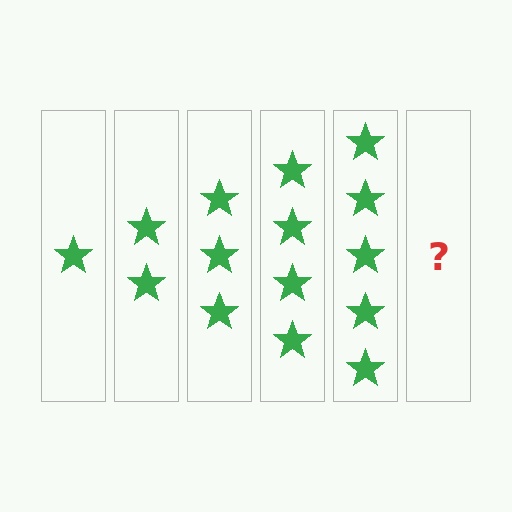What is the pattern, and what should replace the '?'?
The pattern is that each step adds one more star. The '?' should be 6 stars.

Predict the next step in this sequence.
The next step is 6 stars.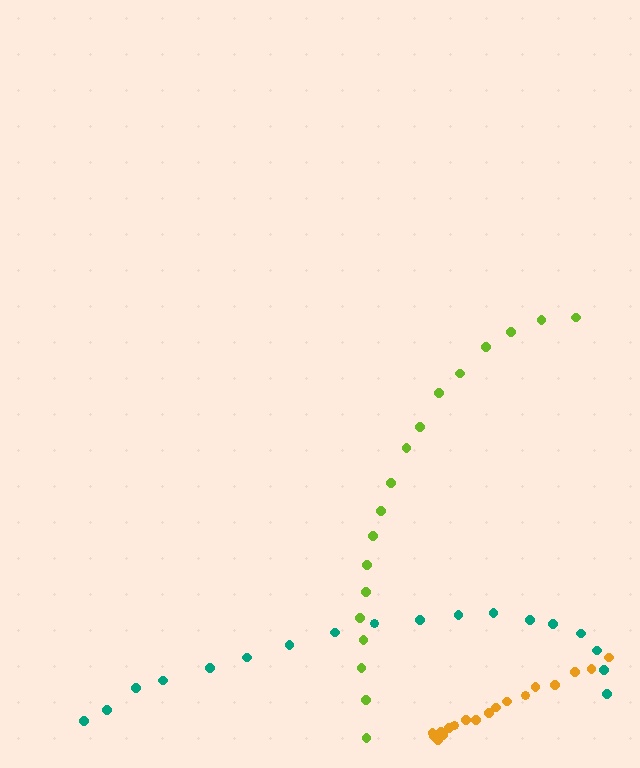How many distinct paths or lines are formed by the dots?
There are 3 distinct paths.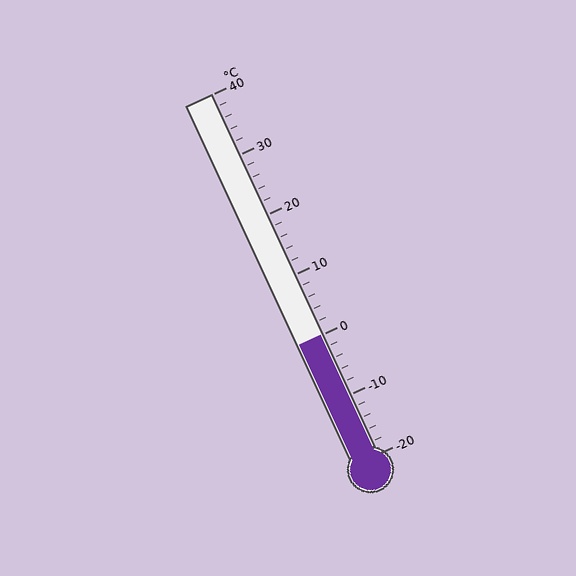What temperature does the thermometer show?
The thermometer shows approximately 0°C.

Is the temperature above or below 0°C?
The temperature is at 0°C.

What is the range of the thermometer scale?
The thermometer scale ranges from -20°C to 40°C.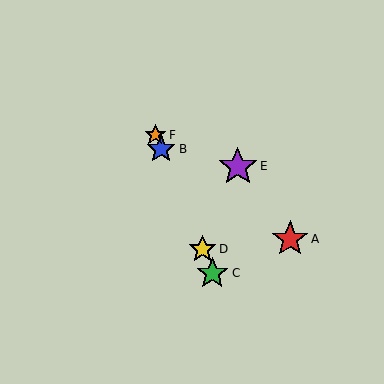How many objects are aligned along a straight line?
4 objects (B, C, D, F) are aligned along a straight line.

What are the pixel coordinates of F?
Object F is at (155, 135).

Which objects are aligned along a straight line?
Objects B, C, D, F are aligned along a straight line.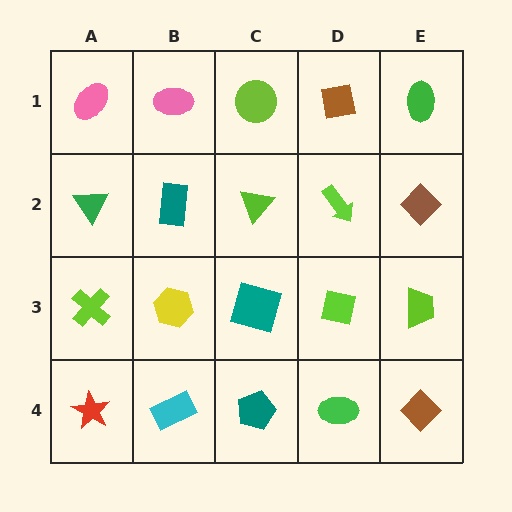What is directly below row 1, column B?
A teal rectangle.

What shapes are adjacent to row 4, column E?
A lime trapezoid (row 3, column E), a green ellipse (row 4, column D).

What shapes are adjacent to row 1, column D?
A lime arrow (row 2, column D), a lime circle (row 1, column C), a green ellipse (row 1, column E).